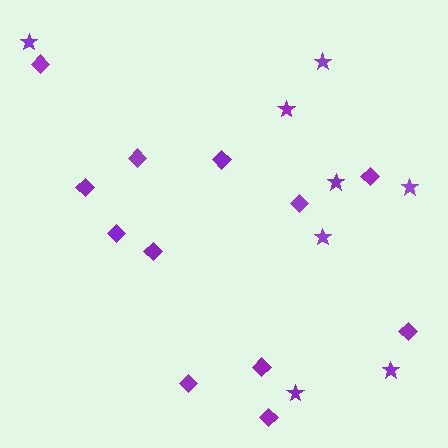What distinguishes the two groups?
There are 2 groups: one group of stars (8) and one group of diamonds (12).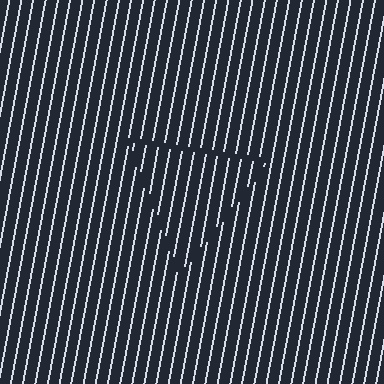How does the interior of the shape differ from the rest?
The interior of the shape contains the same grating, shifted by half a period — the contour is defined by the phase discontinuity where line-ends from the inner and outer gratings abut.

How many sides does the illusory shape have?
3 sides — the line-ends trace a triangle.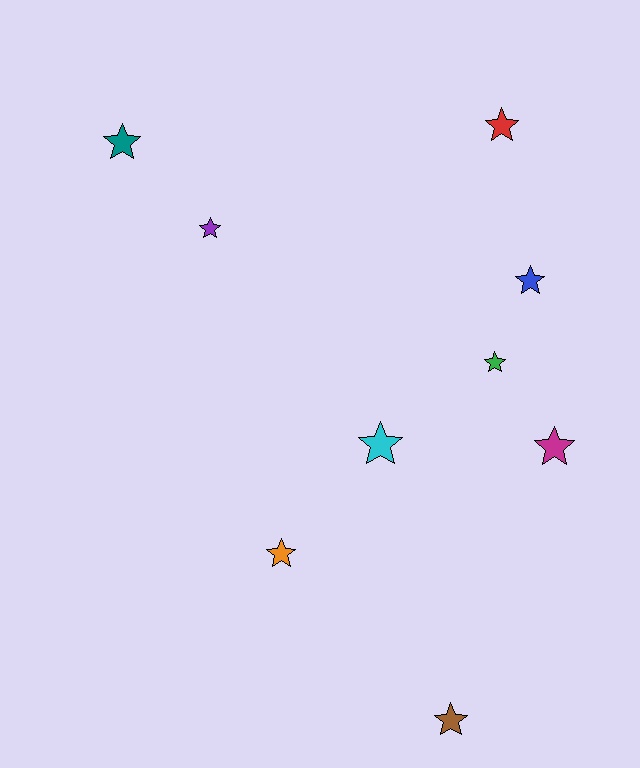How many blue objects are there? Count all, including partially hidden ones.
There is 1 blue object.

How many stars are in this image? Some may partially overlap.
There are 9 stars.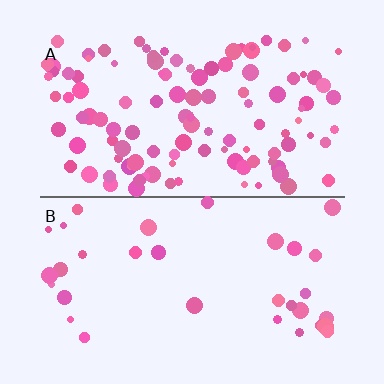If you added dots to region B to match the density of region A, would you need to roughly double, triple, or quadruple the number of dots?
Approximately triple.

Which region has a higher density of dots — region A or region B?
A (the top).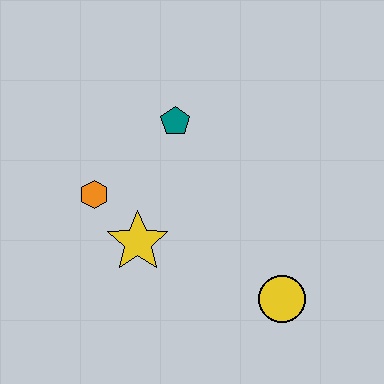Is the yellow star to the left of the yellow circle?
Yes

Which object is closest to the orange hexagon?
The yellow star is closest to the orange hexagon.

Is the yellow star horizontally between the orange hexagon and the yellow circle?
Yes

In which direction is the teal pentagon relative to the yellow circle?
The teal pentagon is above the yellow circle.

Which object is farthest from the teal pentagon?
The yellow circle is farthest from the teal pentagon.